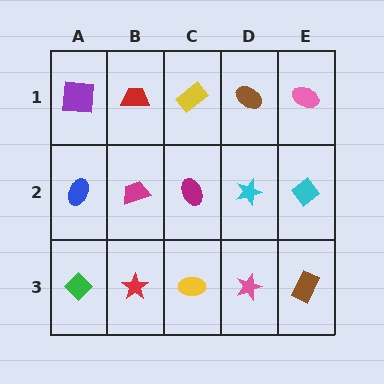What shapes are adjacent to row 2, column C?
A yellow rectangle (row 1, column C), a yellow ellipse (row 3, column C), a magenta trapezoid (row 2, column B), a cyan star (row 2, column D).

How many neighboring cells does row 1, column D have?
3.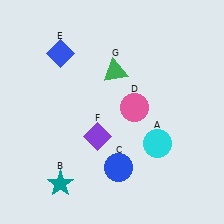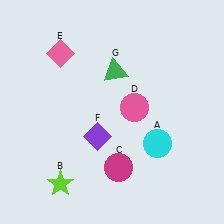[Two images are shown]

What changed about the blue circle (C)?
In Image 1, C is blue. In Image 2, it changed to magenta.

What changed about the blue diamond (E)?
In Image 1, E is blue. In Image 2, it changed to pink.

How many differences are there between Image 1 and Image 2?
There are 3 differences between the two images.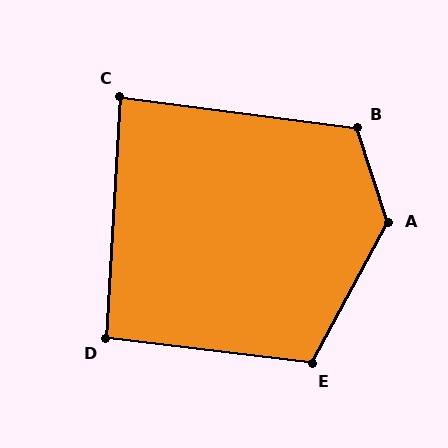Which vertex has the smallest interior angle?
C, at approximately 86 degrees.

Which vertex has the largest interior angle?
A, at approximately 133 degrees.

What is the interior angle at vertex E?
Approximately 112 degrees (obtuse).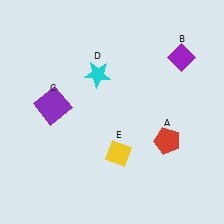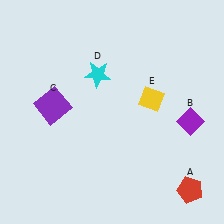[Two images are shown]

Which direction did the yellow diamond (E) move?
The yellow diamond (E) moved up.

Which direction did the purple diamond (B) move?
The purple diamond (B) moved down.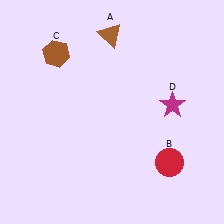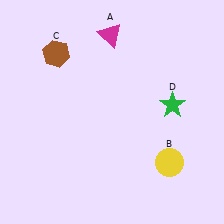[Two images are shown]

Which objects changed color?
A changed from brown to magenta. B changed from red to yellow. D changed from magenta to green.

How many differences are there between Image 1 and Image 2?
There are 3 differences between the two images.